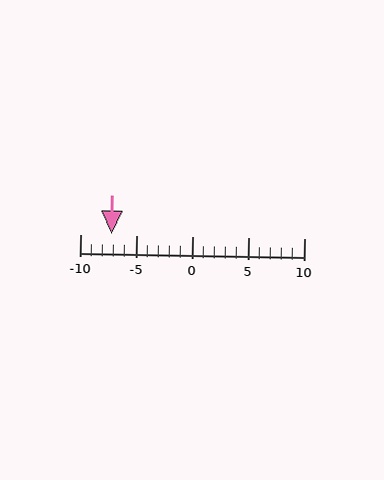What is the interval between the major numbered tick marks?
The major tick marks are spaced 5 units apart.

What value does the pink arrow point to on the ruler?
The pink arrow points to approximately -7.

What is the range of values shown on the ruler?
The ruler shows values from -10 to 10.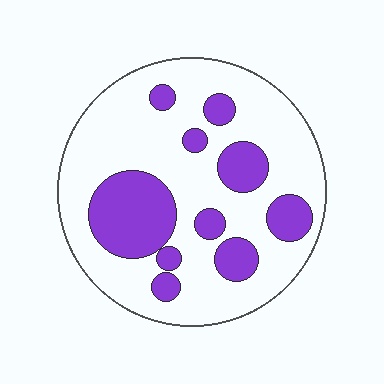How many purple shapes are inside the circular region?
10.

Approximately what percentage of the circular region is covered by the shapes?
Approximately 25%.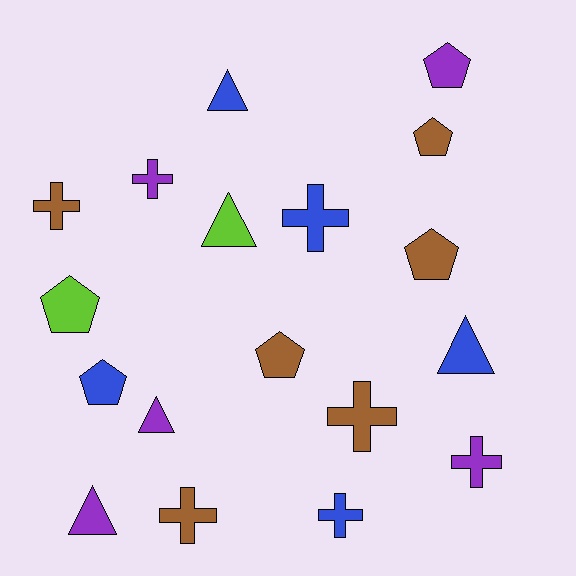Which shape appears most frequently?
Cross, with 7 objects.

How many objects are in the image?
There are 18 objects.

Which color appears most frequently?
Brown, with 6 objects.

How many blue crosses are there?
There are 2 blue crosses.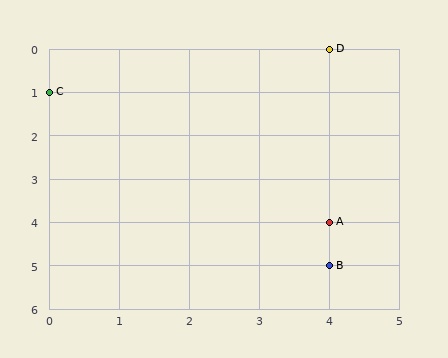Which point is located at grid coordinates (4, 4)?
Point A is at (4, 4).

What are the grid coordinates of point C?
Point C is at grid coordinates (0, 1).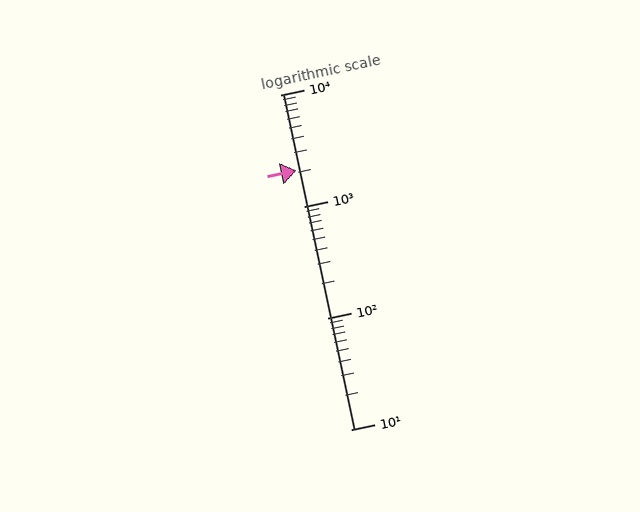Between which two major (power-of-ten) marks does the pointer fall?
The pointer is between 1000 and 10000.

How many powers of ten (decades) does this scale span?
The scale spans 3 decades, from 10 to 10000.